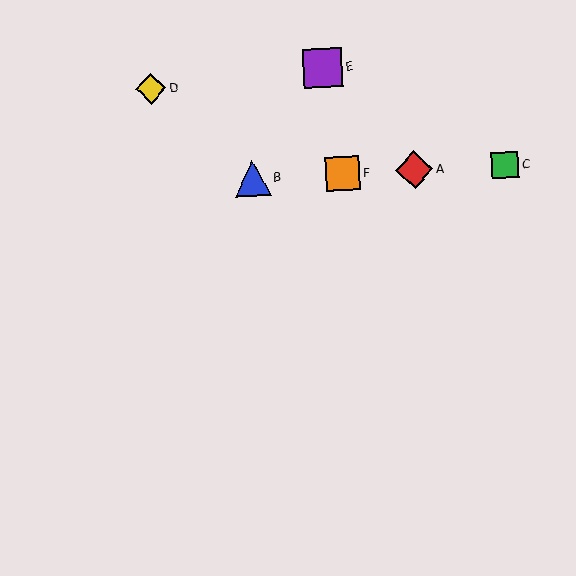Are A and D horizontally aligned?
No, A is at y≈170 and D is at y≈89.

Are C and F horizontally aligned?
Yes, both are at y≈165.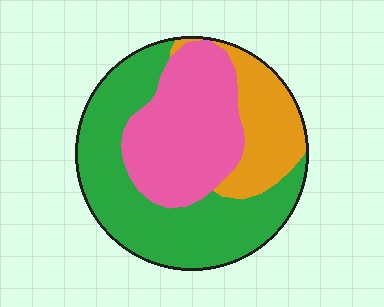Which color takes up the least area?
Orange, at roughly 20%.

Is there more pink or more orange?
Pink.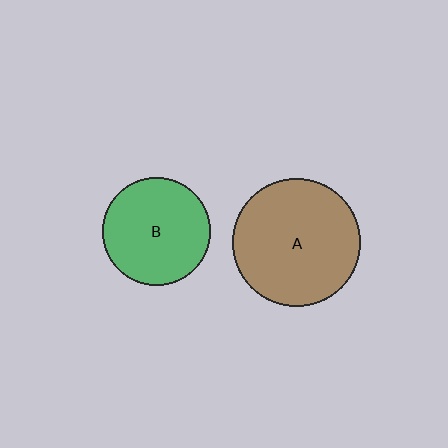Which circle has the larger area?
Circle A (brown).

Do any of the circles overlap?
No, none of the circles overlap.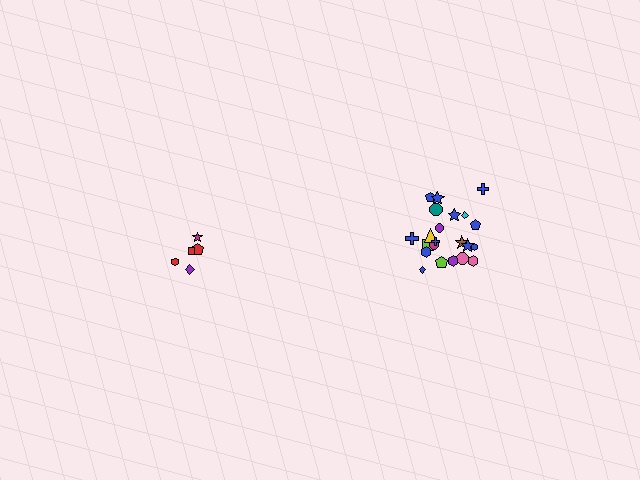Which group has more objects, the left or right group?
The right group.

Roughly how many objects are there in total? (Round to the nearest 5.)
Roughly 25 objects in total.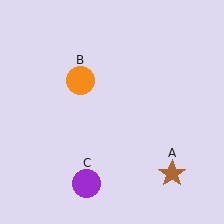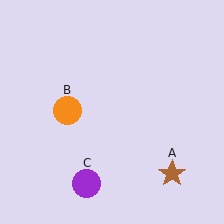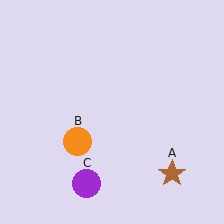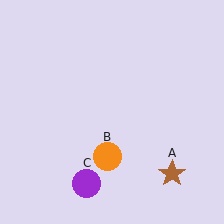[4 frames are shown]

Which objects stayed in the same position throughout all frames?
Brown star (object A) and purple circle (object C) remained stationary.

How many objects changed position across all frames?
1 object changed position: orange circle (object B).